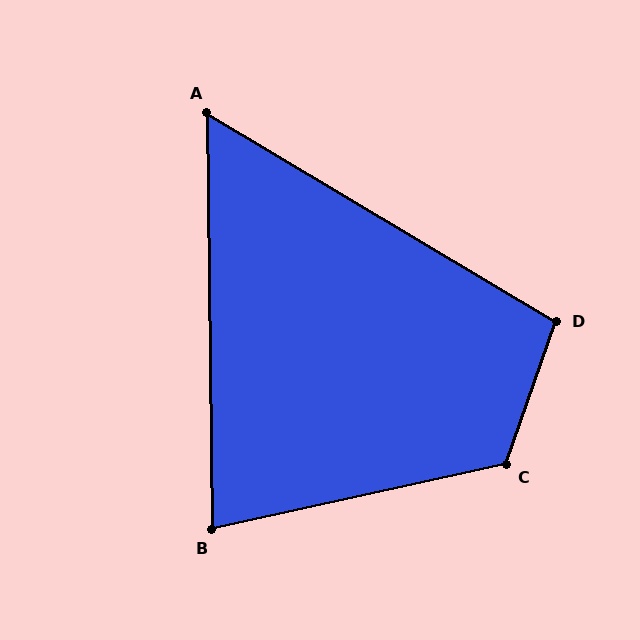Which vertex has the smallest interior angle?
A, at approximately 58 degrees.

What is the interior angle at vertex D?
Approximately 102 degrees (obtuse).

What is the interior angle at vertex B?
Approximately 78 degrees (acute).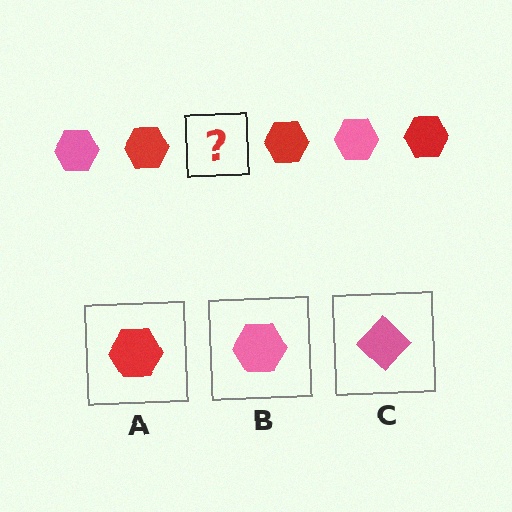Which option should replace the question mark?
Option B.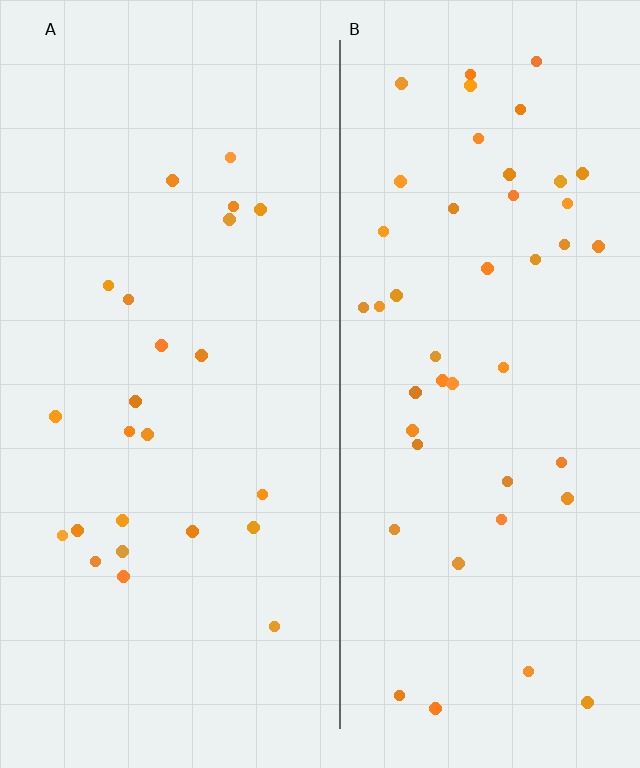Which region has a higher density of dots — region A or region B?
B (the right).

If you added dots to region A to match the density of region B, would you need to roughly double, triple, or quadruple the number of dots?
Approximately double.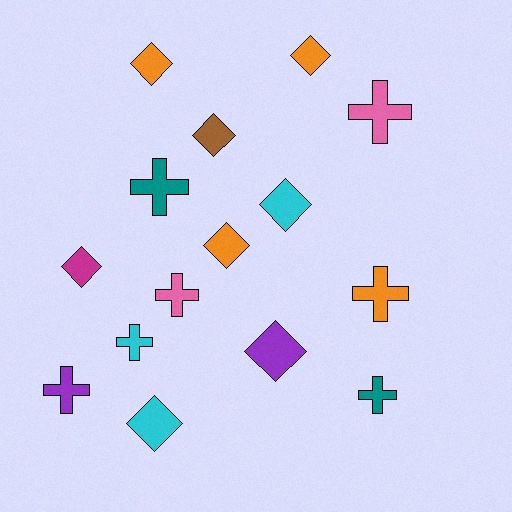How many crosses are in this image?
There are 7 crosses.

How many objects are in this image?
There are 15 objects.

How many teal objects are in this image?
There are 2 teal objects.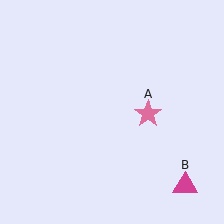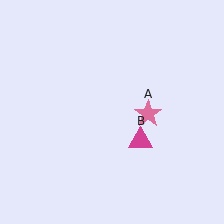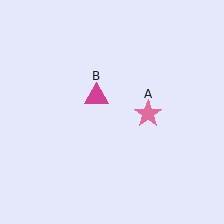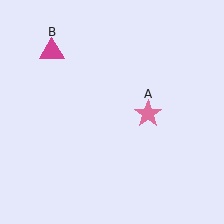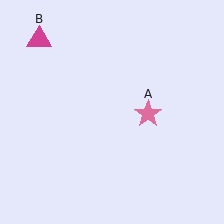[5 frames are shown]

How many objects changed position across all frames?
1 object changed position: magenta triangle (object B).